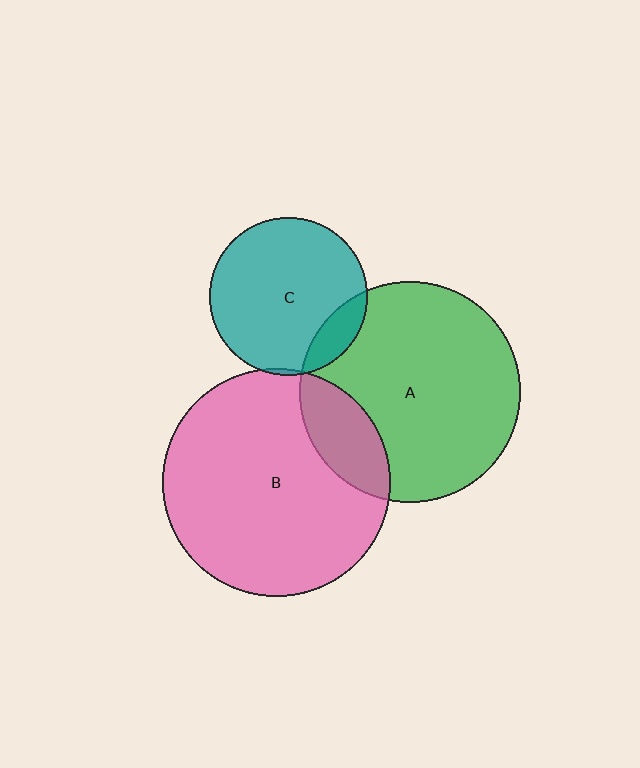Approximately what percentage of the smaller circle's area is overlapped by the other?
Approximately 5%.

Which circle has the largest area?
Circle B (pink).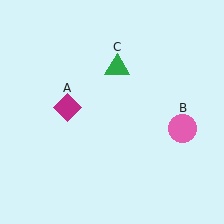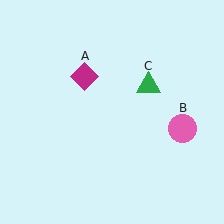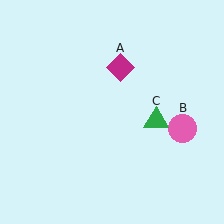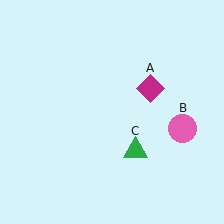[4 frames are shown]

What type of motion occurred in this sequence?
The magenta diamond (object A), green triangle (object C) rotated clockwise around the center of the scene.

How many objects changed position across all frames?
2 objects changed position: magenta diamond (object A), green triangle (object C).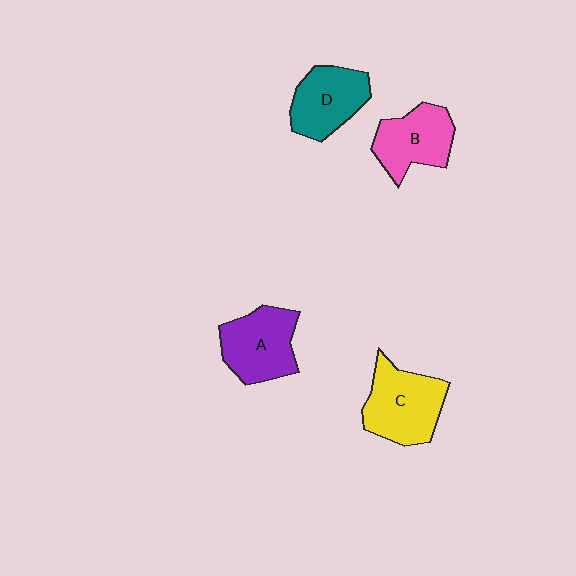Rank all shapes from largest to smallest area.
From largest to smallest: C (yellow), A (purple), B (pink), D (teal).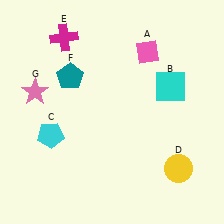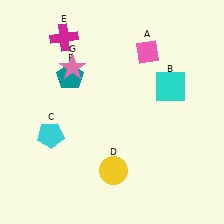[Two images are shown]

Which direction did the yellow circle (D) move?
The yellow circle (D) moved left.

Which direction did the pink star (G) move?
The pink star (G) moved right.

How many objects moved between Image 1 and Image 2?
2 objects moved between the two images.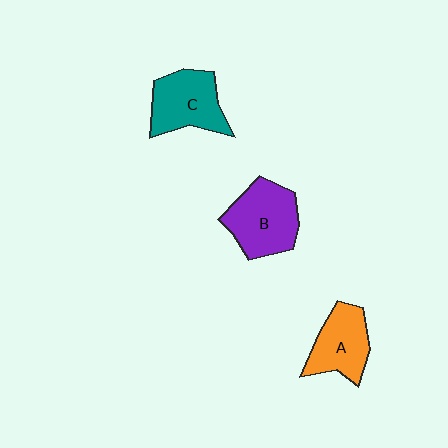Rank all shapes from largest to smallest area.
From largest to smallest: B (purple), C (teal), A (orange).